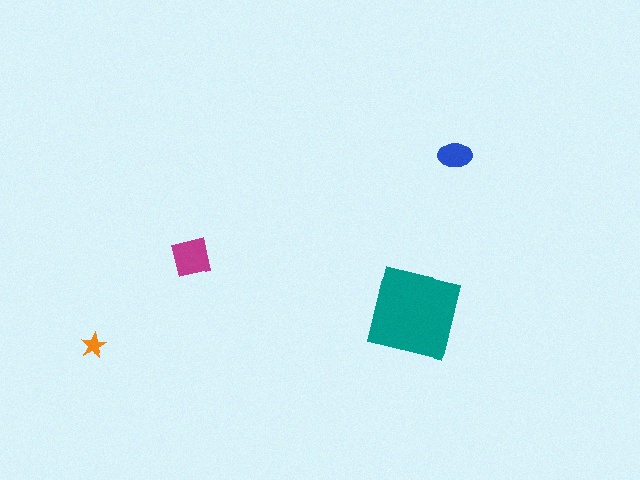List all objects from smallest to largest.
The orange star, the blue ellipse, the magenta square, the teal square.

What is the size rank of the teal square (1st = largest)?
1st.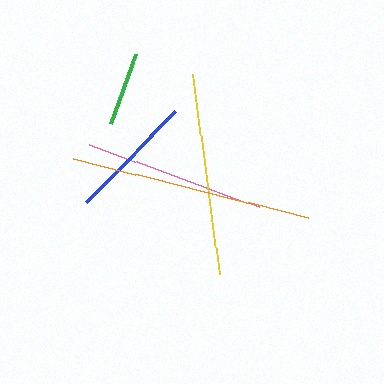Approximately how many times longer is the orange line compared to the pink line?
The orange line is approximately 1.3 times the length of the pink line.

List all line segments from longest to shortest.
From longest to shortest: orange, yellow, pink, blue, green.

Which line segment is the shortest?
The green line is the shortest at approximately 73 pixels.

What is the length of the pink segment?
The pink segment is approximately 181 pixels long.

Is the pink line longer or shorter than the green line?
The pink line is longer than the green line.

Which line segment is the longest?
The orange line is the longest at approximately 243 pixels.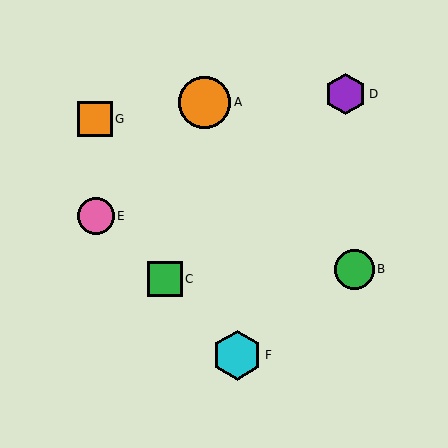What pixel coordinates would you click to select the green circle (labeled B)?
Click at (354, 269) to select the green circle B.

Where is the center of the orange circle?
The center of the orange circle is at (204, 102).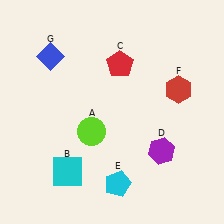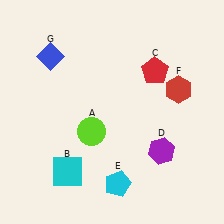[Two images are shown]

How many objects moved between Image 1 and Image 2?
1 object moved between the two images.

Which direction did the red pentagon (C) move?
The red pentagon (C) moved right.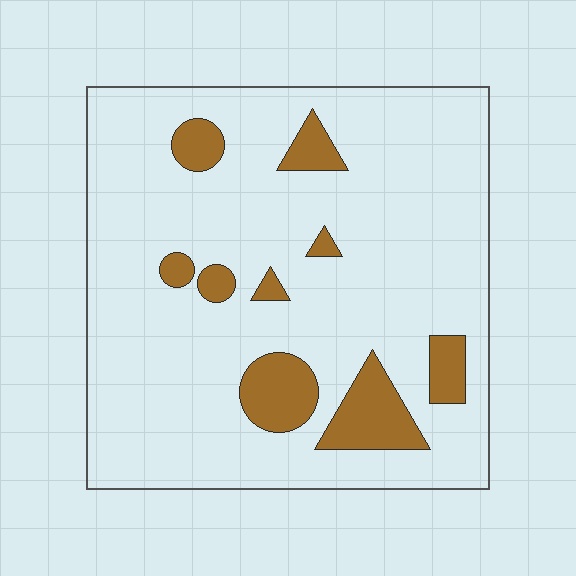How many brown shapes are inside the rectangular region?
9.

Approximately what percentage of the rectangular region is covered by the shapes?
Approximately 15%.